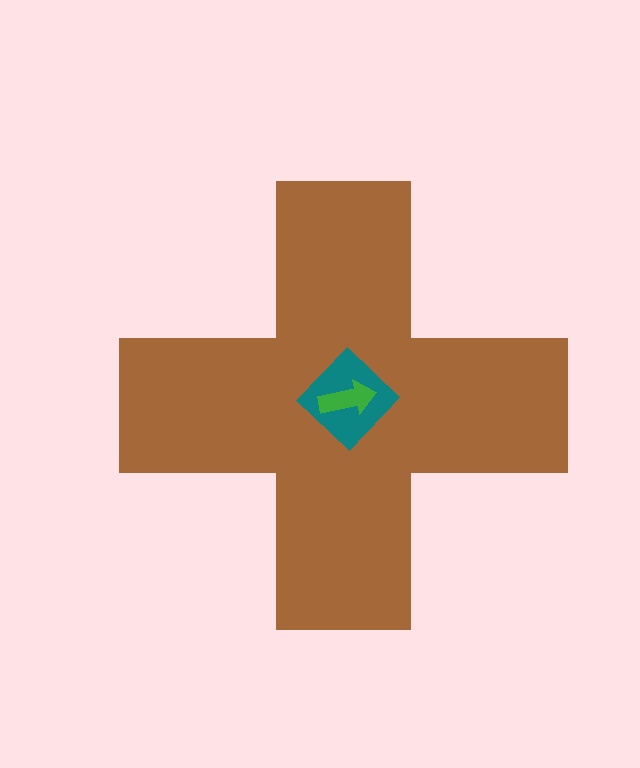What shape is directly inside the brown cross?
The teal diamond.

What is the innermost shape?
The green arrow.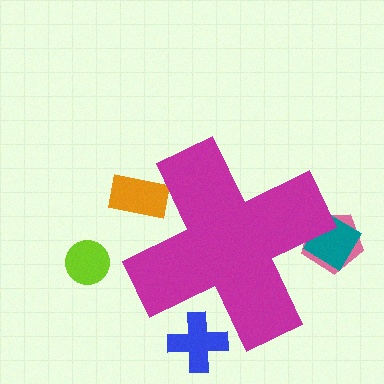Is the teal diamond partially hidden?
Yes, the teal diamond is partially hidden behind the magenta cross.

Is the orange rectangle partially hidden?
Yes, the orange rectangle is partially hidden behind the magenta cross.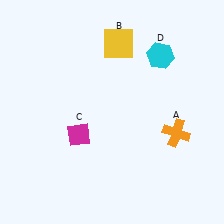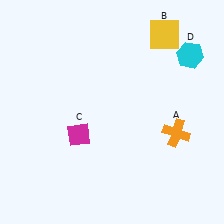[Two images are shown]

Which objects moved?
The objects that moved are: the yellow square (B), the cyan hexagon (D).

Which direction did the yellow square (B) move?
The yellow square (B) moved right.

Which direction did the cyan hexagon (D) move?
The cyan hexagon (D) moved right.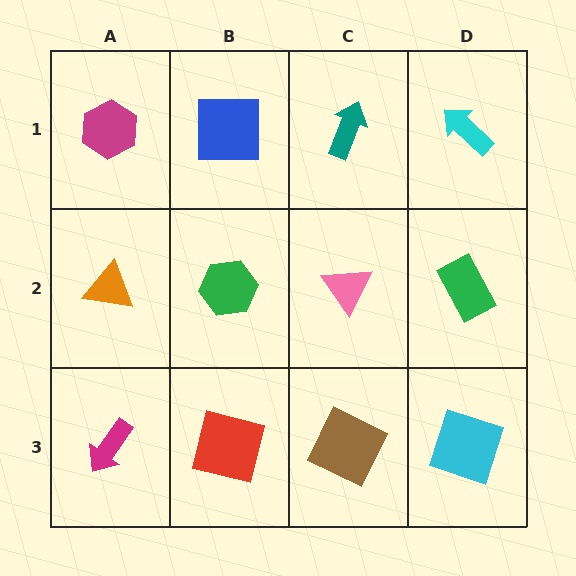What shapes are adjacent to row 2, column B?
A blue square (row 1, column B), a red square (row 3, column B), an orange triangle (row 2, column A), a pink triangle (row 2, column C).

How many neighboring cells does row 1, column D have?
2.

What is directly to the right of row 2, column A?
A green hexagon.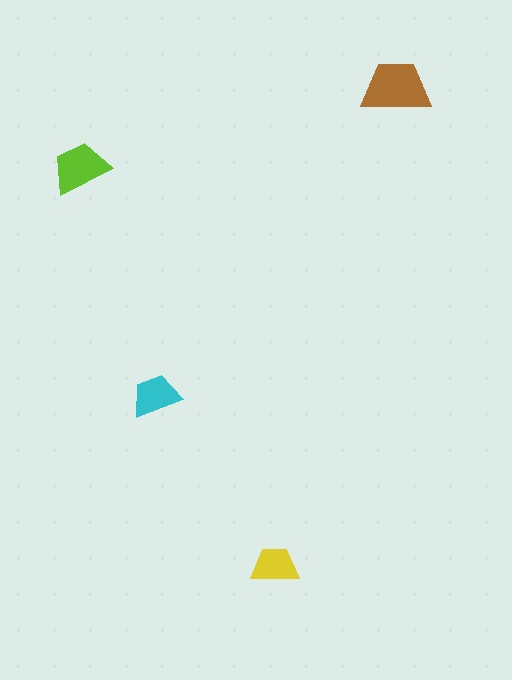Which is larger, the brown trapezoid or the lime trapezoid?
The brown one.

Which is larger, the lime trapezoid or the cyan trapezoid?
The lime one.